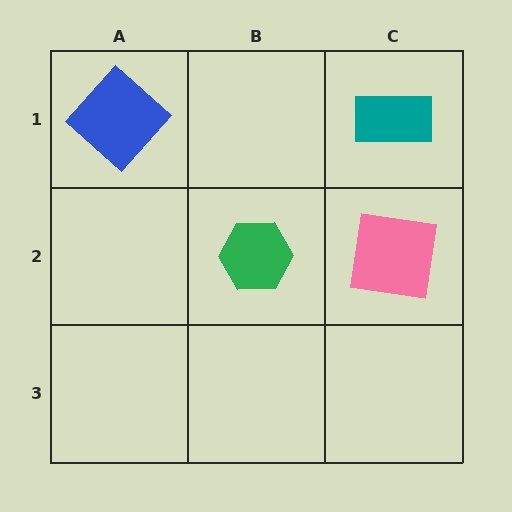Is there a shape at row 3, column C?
No, that cell is empty.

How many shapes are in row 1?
2 shapes.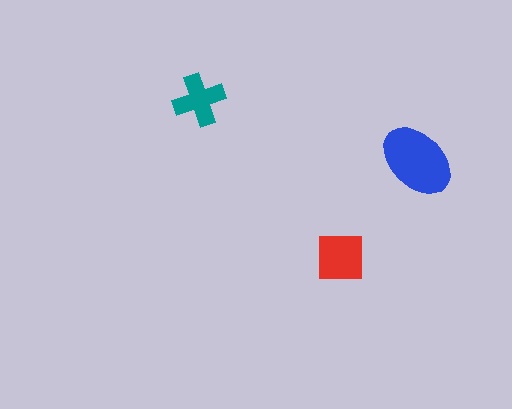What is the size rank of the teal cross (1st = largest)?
3rd.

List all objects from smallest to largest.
The teal cross, the red square, the blue ellipse.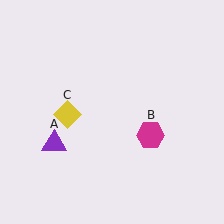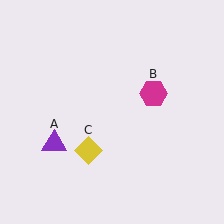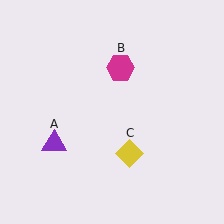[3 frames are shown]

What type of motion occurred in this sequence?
The magenta hexagon (object B), yellow diamond (object C) rotated counterclockwise around the center of the scene.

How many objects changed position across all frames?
2 objects changed position: magenta hexagon (object B), yellow diamond (object C).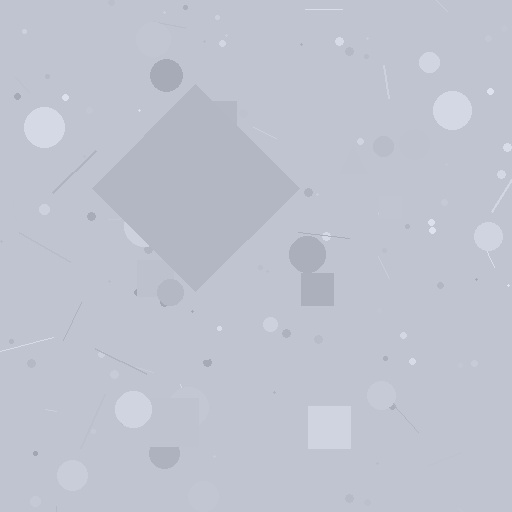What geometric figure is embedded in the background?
A diamond is embedded in the background.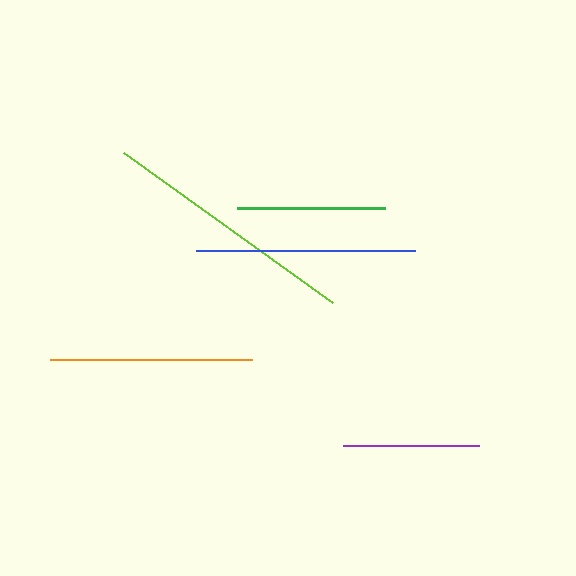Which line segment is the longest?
The lime line is the longest at approximately 257 pixels.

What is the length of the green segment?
The green segment is approximately 147 pixels long.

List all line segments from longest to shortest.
From longest to shortest: lime, blue, orange, green, purple.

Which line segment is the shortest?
The purple line is the shortest at approximately 137 pixels.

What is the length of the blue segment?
The blue segment is approximately 218 pixels long.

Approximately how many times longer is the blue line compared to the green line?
The blue line is approximately 1.5 times the length of the green line.